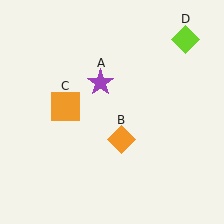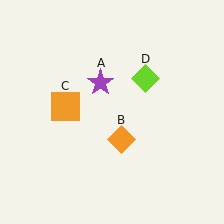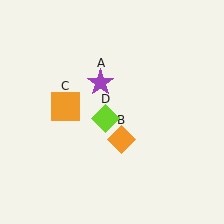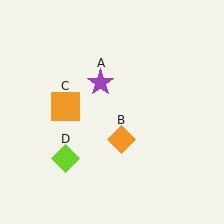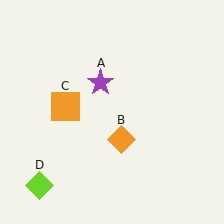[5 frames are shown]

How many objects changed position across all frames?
1 object changed position: lime diamond (object D).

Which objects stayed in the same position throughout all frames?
Purple star (object A) and orange diamond (object B) and orange square (object C) remained stationary.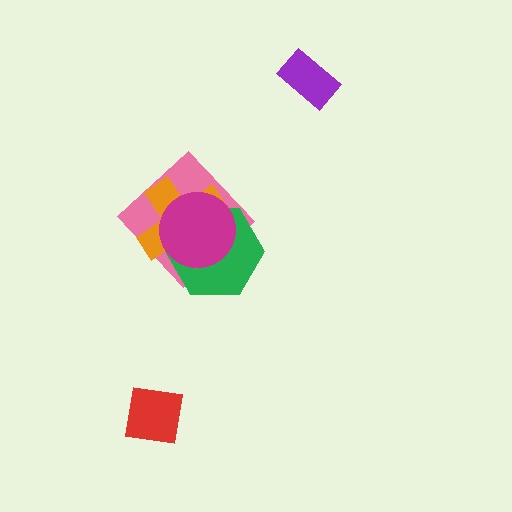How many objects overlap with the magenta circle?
3 objects overlap with the magenta circle.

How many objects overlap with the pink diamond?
3 objects overlap with the pink diamond.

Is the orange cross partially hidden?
Yes, it is partially covered by another shape.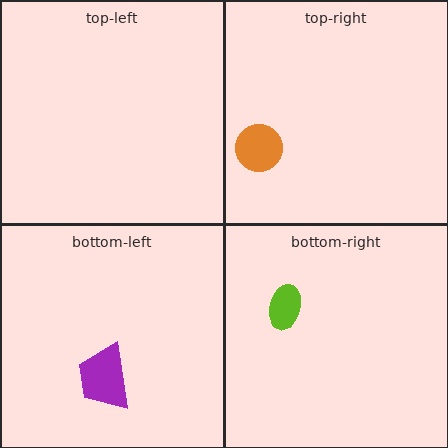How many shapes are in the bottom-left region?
1.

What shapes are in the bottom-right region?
The lime ellipse.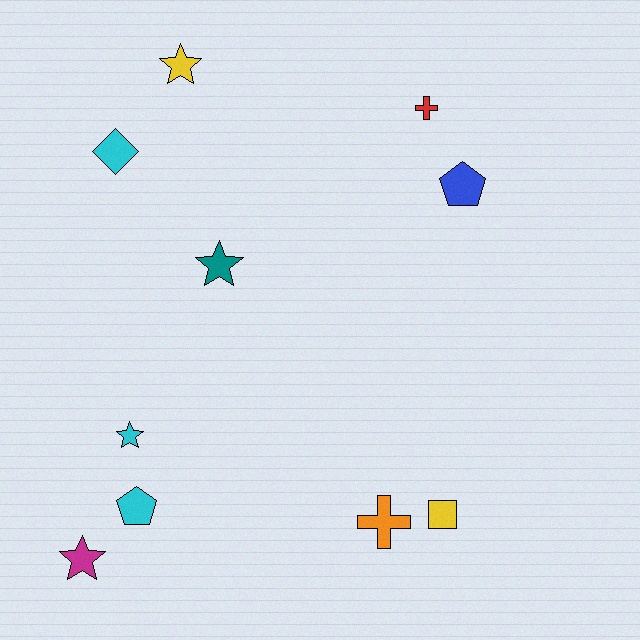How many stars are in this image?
There are 4 stars.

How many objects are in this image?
There are 10 objects.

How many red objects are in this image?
There is 1 red object.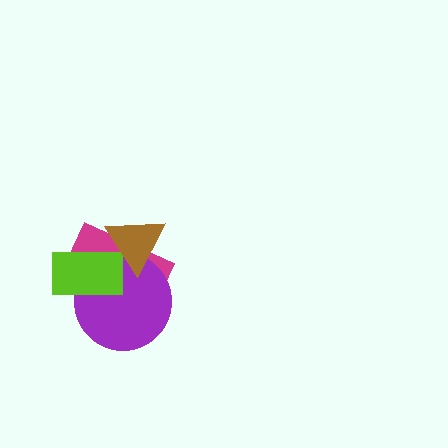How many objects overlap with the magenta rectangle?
3 objects overlap with the magenta rectangle.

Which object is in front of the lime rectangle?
The brown triangle is in front of the lime rectangle.